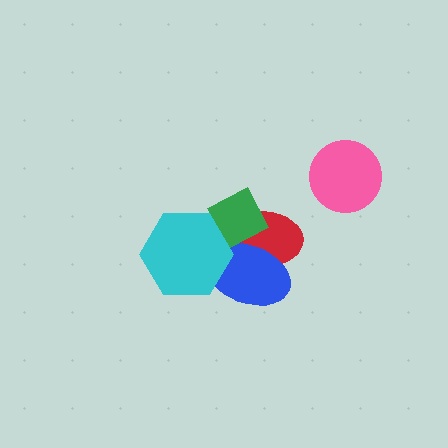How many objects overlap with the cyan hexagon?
3 objects overlap with the cyan hexagon.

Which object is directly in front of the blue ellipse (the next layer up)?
The green diamond is directly in front of the blue ellipse.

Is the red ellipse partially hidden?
Yes, it is partially covered by another shape.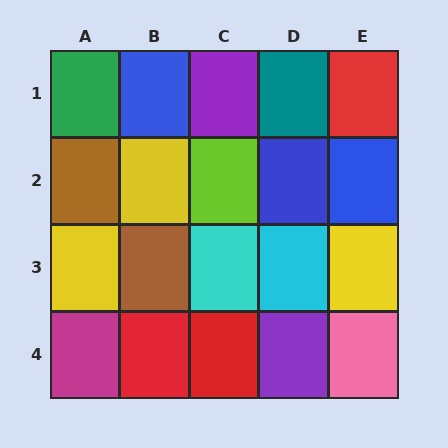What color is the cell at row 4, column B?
Red.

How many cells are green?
1 cell is green.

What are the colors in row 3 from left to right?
Yellow, brown, cyan, cyan, yellow.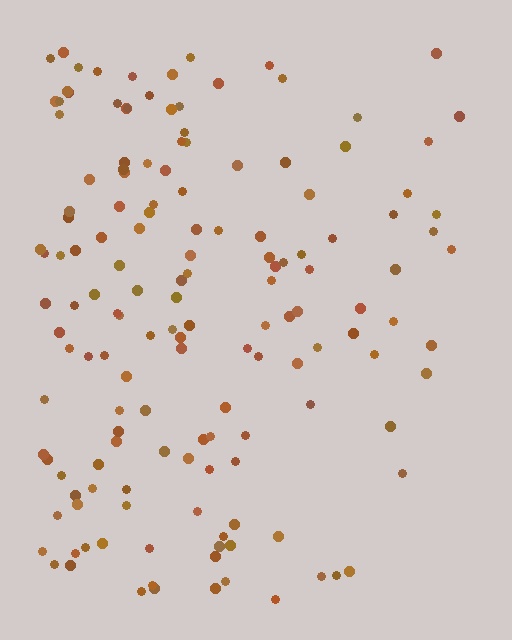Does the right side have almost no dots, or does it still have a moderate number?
Still a moderate number, just noticeably fewer than the left.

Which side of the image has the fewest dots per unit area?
The right.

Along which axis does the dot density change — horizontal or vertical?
Horizontal.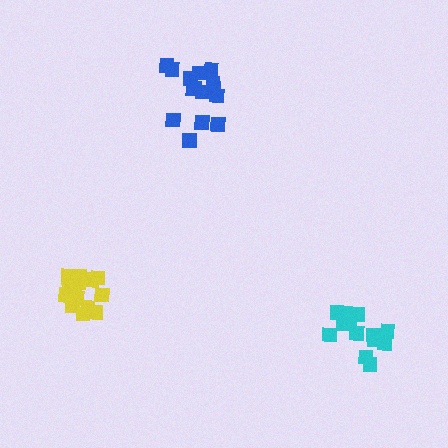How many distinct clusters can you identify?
There are 3 distinct clusters.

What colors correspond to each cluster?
The clusters are colored: cyan, blue, yellow.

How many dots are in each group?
Group 1: 14 dots, Group 2: 15 dots, Group 3: 16 dots (45 total).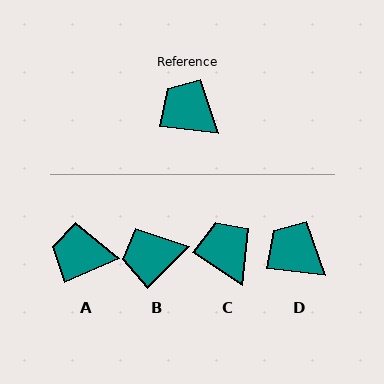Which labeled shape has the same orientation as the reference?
D.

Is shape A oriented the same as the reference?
No, it is off by about 31 degrees.